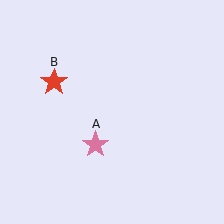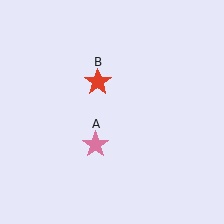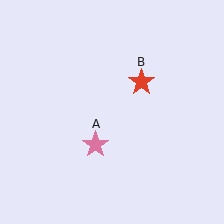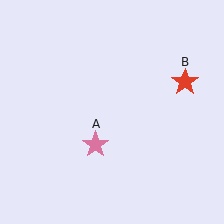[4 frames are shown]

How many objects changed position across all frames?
1 object changed position: red star (object B).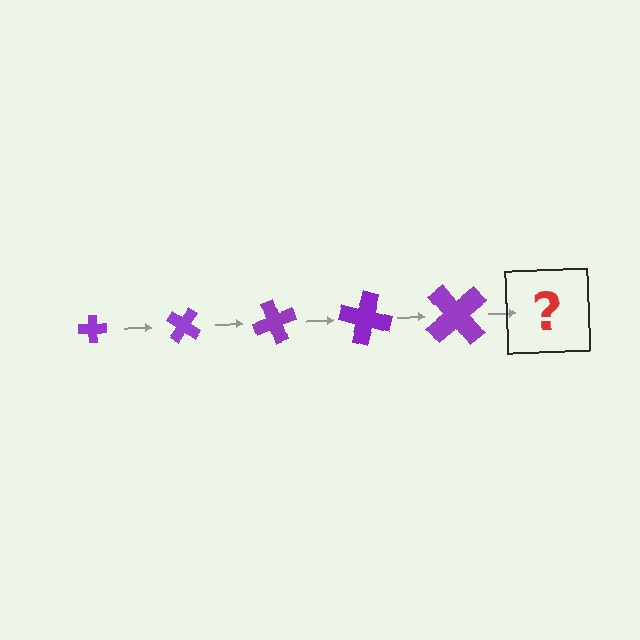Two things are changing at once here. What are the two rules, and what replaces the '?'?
The two rules are that the cross grows larger each step and it rotates 35 degrees each step. The '?' should be a cross, larger than the previous one and rotated 175 degrees from the start.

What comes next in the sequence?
The next element should be a cross, larger than the previous one and rotated 175 degrees from the start.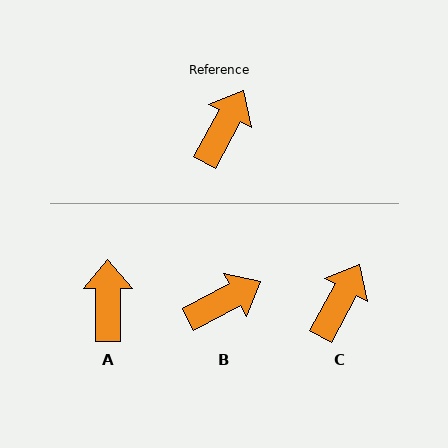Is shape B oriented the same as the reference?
No, it is off by about 34 degrees.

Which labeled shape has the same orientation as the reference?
C.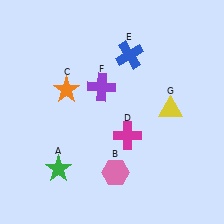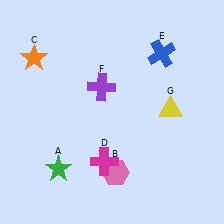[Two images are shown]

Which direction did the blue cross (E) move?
The blue cross (E) moved right.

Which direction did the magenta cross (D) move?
The magenta cross (D) moved down.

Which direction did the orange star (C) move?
The orange star (C) moved left.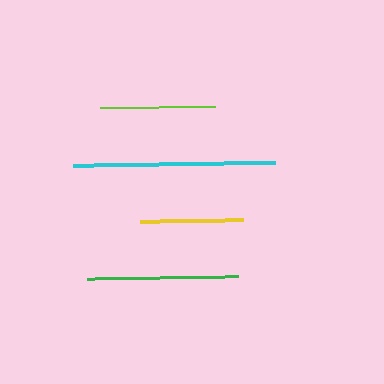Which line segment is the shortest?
The yellow line is the shortest at approximately 103 pixels.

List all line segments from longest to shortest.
From longest to shortest: cyan, green, lime, yellow.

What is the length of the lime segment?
The lime segment is approximately 115 pixels long.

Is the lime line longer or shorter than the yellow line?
The lime line is longer than the yellow line.